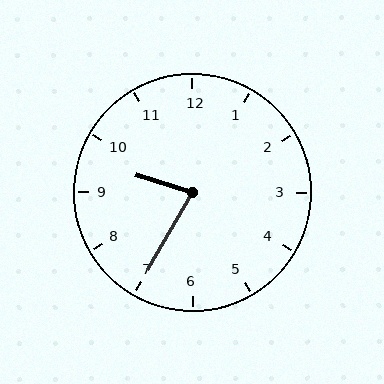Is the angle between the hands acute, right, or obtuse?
It is acute.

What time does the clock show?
9:35.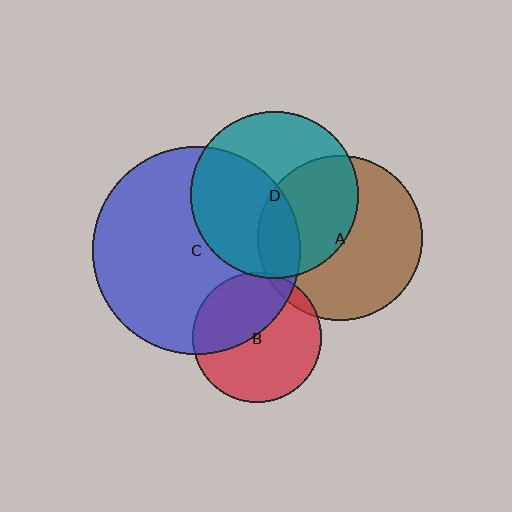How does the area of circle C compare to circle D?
Approximately 1.6 times.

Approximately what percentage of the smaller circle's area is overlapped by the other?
Approximately 5%.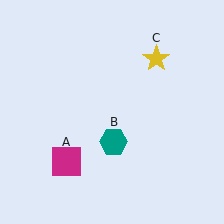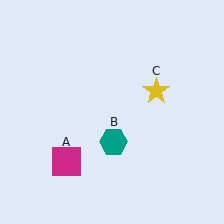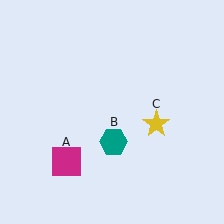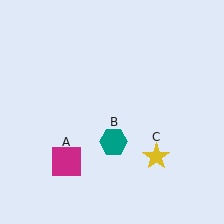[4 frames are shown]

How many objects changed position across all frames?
1 object changed position: yellow star (object C).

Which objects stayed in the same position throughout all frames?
Magenta square (object A) and teal hexagon (object B) remained stationary.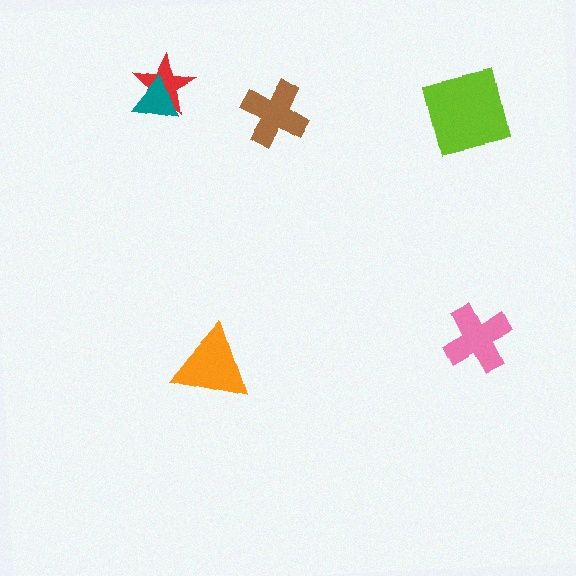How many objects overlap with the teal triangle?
1 object overlaps with the teal triangle.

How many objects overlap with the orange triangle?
0 objects overlap with the orange triangle.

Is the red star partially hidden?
Yes, it is partially covered by another shape.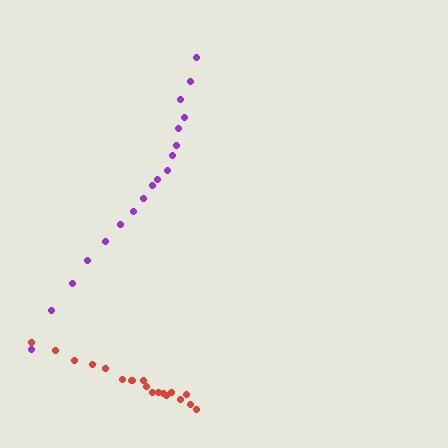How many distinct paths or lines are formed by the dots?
There are 2 distinct paths.